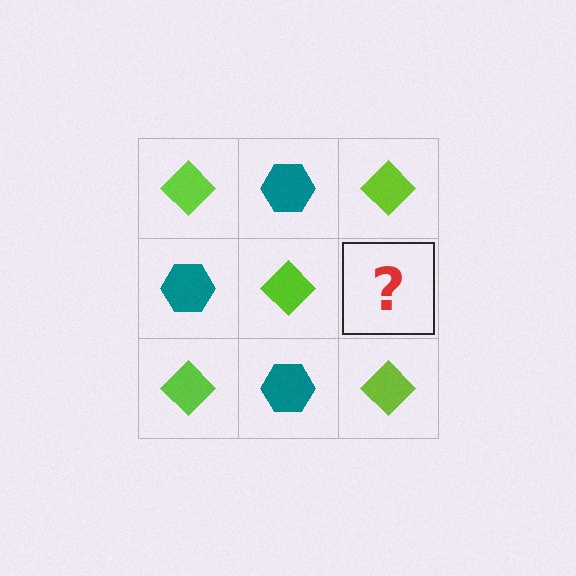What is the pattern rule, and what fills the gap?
The rule is that it alternates lime diamond and teal hexagon in a checkerboard pattern. The gap should be filled with a teal hexagon.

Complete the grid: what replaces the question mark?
The question mark should be replaced with a teal hexagon.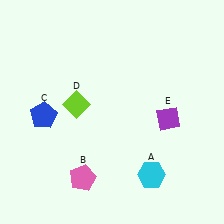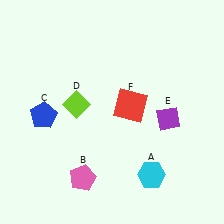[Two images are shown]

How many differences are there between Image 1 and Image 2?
There is 1 difference between the two images.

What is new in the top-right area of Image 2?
A red square (F) was added in the top-right area of Image 2.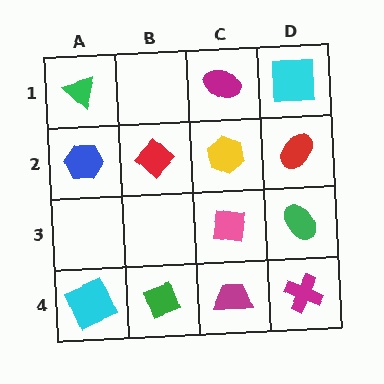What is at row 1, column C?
A magenta ellipse.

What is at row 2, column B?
A red diamond.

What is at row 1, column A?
A green triangle.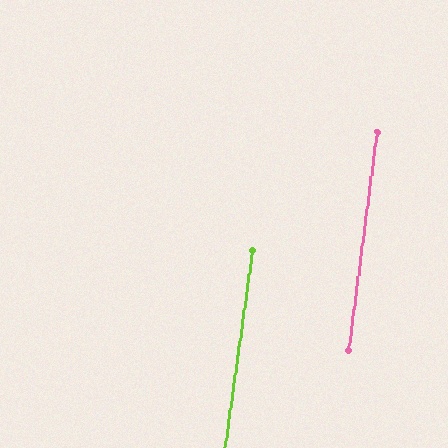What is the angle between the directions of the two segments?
Approximately 0 degrees.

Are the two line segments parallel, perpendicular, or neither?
Parallel — their directions differ by only 0.5°.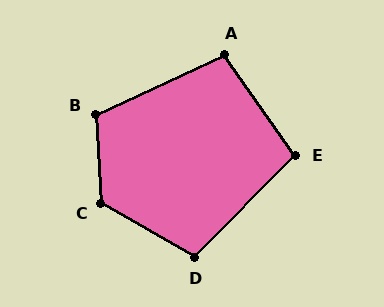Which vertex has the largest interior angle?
C, at approximately 123 degrees.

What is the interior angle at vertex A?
Approximately 101 degrees (obtuse).